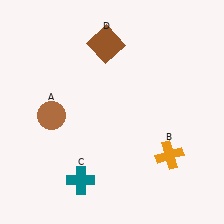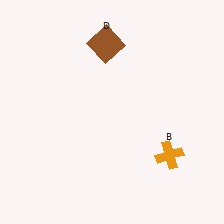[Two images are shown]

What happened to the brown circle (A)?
The brown circle (A) was removed in Image 2. It was in the bottom-left area of Image 1.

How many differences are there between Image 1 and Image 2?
There are 2 differences between the two images.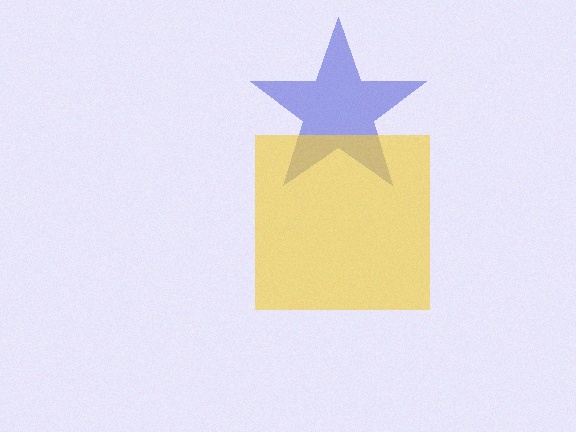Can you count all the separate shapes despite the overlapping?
Yes, there are 2 separate shapes.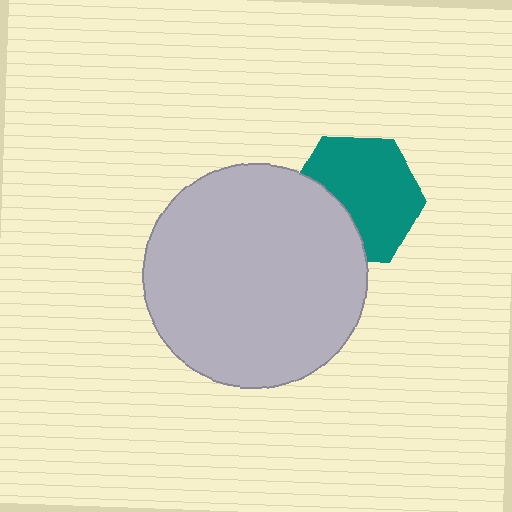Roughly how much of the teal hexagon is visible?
Most of it is visible (roughly 69%).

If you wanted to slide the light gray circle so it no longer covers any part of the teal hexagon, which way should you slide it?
Slide it toward the lower-left — that is the most direct way to separate the two shapes.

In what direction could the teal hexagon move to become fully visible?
The teal hexagon could move toward the upper-right. That would shift it out from behind the light gray circle entirely.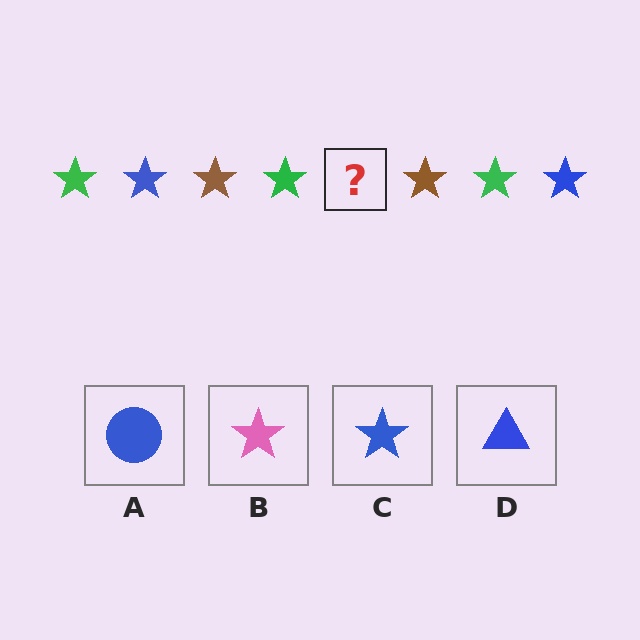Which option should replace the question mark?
Option C.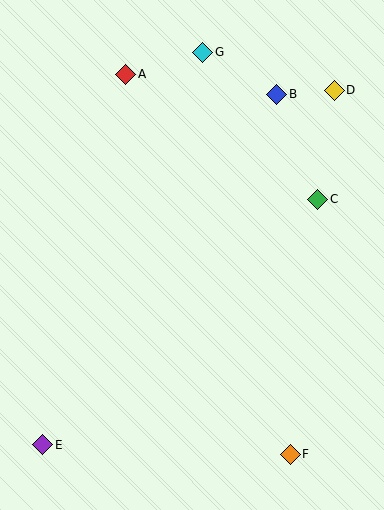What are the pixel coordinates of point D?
Point D is at (334, 90).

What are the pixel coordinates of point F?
Point F is at (290, 454).